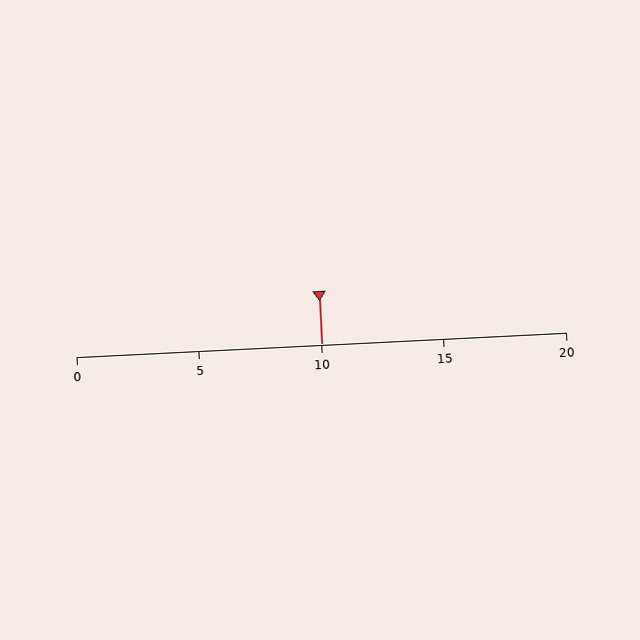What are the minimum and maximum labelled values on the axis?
The axis runs from 0 to 20.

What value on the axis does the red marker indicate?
The marker indicates approximately 10.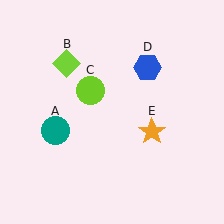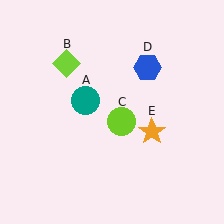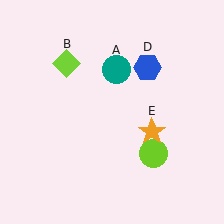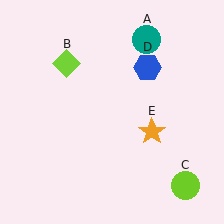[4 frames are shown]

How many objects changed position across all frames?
2 objects changed position: teal circle (object A), lime circle (object C).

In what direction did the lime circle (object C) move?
The lime circle (object C) moved down and to the right.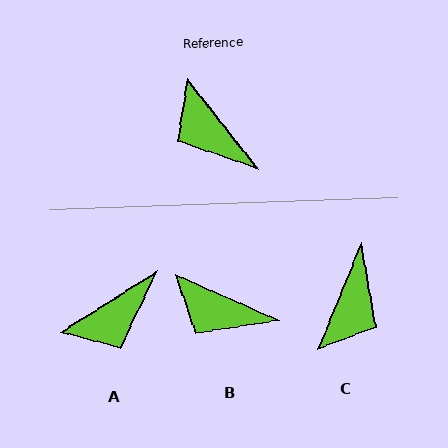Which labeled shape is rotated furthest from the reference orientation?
C, about 119 degrees away.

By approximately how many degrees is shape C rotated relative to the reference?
Approximately 119 degrees counter-clockwise.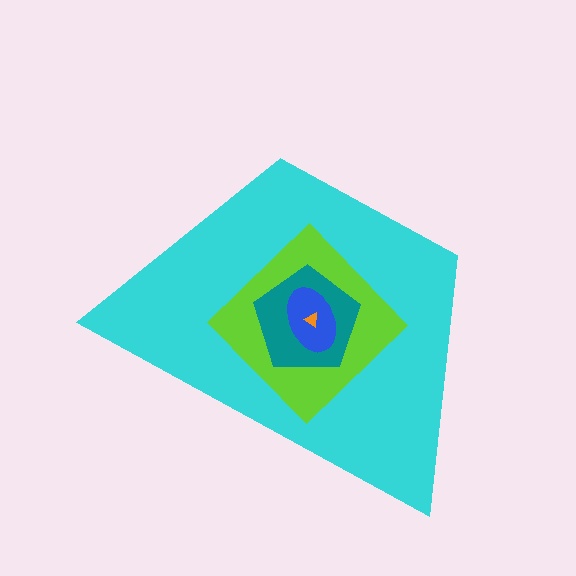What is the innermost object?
The orange triangle.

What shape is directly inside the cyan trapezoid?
The lime diamond.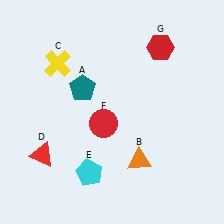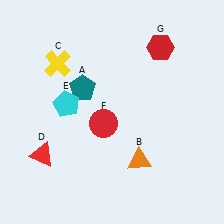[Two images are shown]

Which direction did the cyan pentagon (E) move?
The cyan pentagon (E) moved up.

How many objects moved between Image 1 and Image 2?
1 object moved between the two images.